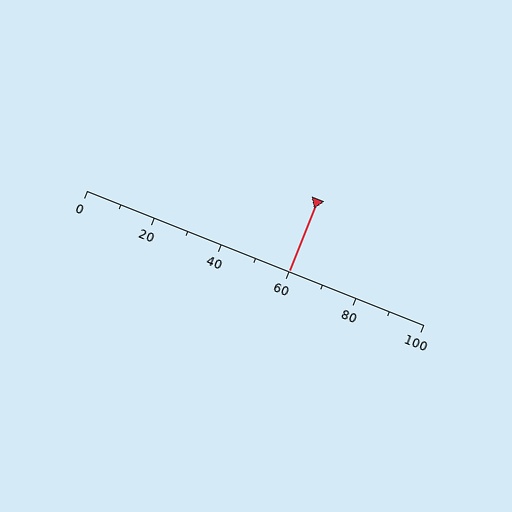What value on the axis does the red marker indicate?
The marker indicates approximately 60.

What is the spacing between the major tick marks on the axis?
The major ticks are spaced 20 apart.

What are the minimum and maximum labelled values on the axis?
The axis runs from 0 to 100.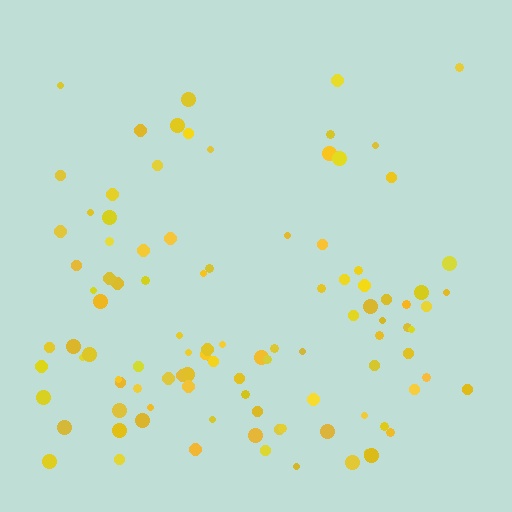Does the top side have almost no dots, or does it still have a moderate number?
Still a moderate number, just noticeably fewer than the bottom.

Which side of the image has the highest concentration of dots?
The bottom.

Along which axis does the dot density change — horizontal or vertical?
Vertical.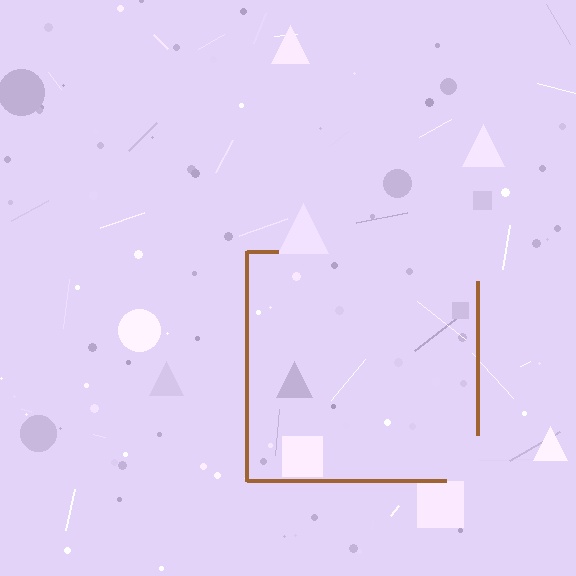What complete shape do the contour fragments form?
The contour fragments form a square.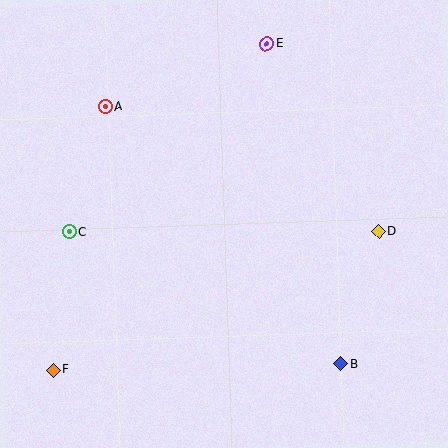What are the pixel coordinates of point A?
Point A is at (105, 107).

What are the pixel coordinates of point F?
Point F is at (53, 370).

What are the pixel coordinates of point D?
Point D is at (379, 232).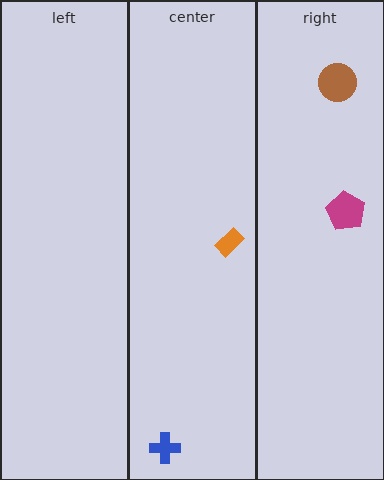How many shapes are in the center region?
2.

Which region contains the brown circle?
The right region.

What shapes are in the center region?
The orange rectangle, the blue cross.